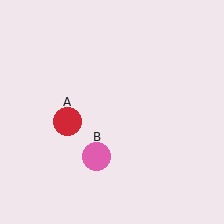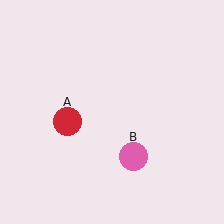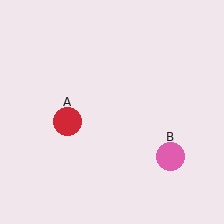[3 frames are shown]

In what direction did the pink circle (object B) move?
The pink circle (object B) moved right.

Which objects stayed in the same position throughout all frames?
Red circle (object A) remained stationary.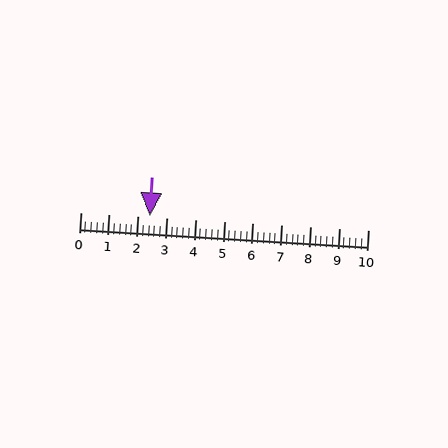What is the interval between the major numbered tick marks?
The major tick marks are spaced 1 units apart.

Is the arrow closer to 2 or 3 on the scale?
The arrow is closer to 2.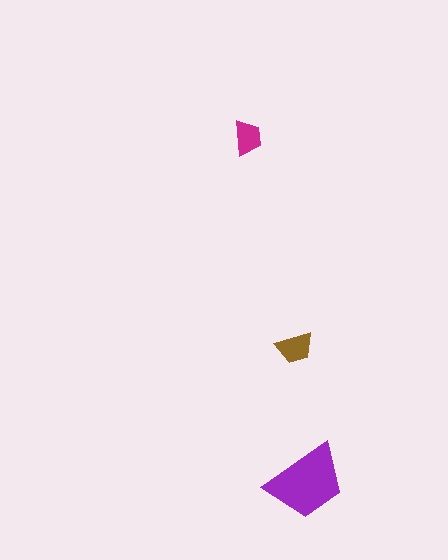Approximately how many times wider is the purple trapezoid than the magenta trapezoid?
About 2.5 times wider.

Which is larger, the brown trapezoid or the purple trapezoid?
The purple one.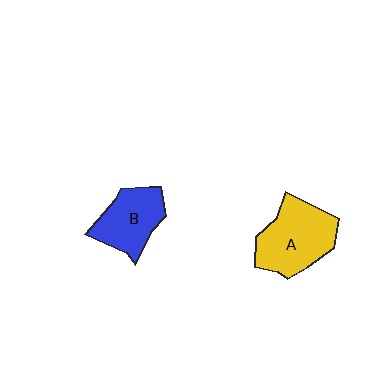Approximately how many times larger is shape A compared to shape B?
Approximately 1.3 times.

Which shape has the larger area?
Shape A (yellow).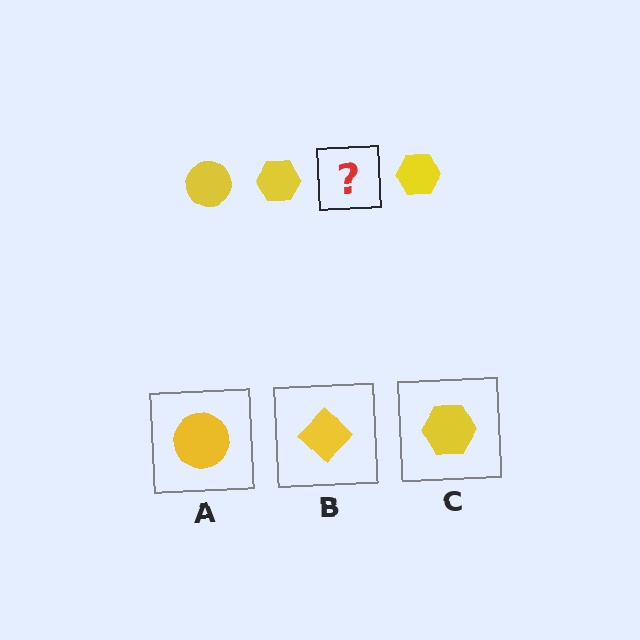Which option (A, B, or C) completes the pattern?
A.